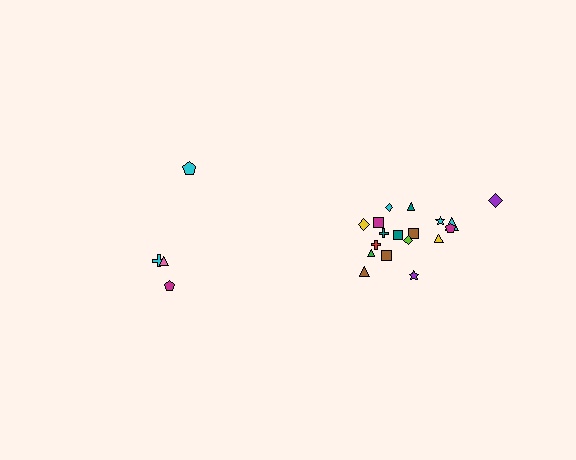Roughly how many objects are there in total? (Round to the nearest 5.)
Roughly 20 objects in total.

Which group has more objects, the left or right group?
The right group.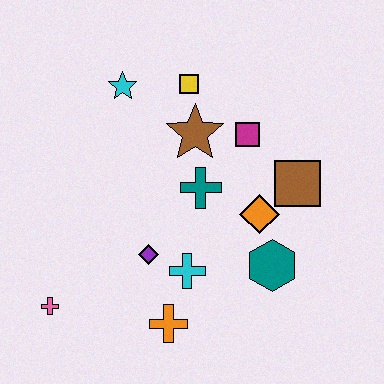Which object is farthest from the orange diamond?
The pink cross is farthest from the orange diamond.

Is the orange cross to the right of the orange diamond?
No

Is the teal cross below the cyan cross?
No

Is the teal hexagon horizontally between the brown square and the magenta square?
Yes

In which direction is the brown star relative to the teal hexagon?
The brown star is above the teal hexagon.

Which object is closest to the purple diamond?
The cyan cross is closest to the purple diamond.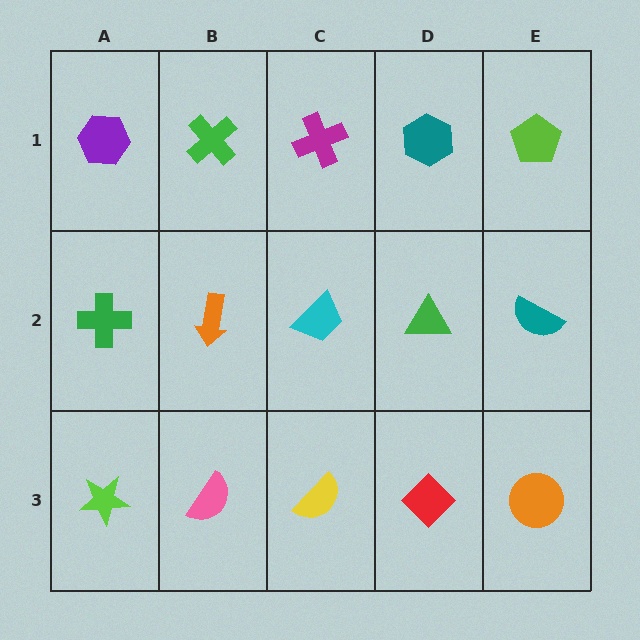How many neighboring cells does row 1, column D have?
3.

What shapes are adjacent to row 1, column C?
A cyan trapezoid (row 2, column C), a green cross (row 1, column B), a teal hexagon (row 1, column D).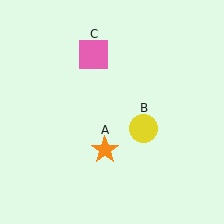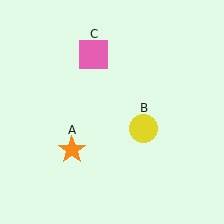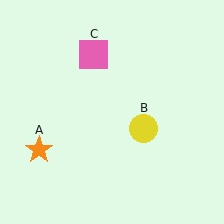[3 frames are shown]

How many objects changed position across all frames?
1 object changed position: orange star (object A).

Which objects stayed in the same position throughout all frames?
Yellow circle (object B) and pink square (object C) remained stationary.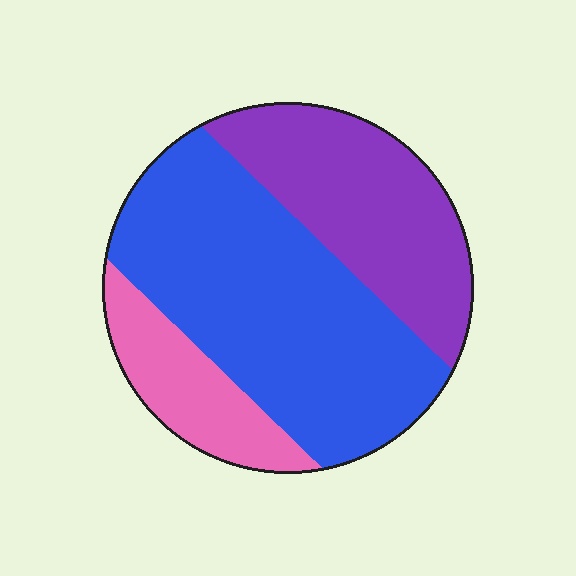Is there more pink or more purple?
Purple.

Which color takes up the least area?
Pink, at roughly 15%.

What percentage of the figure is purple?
Purple takes up about one third (1/3) of the figure.